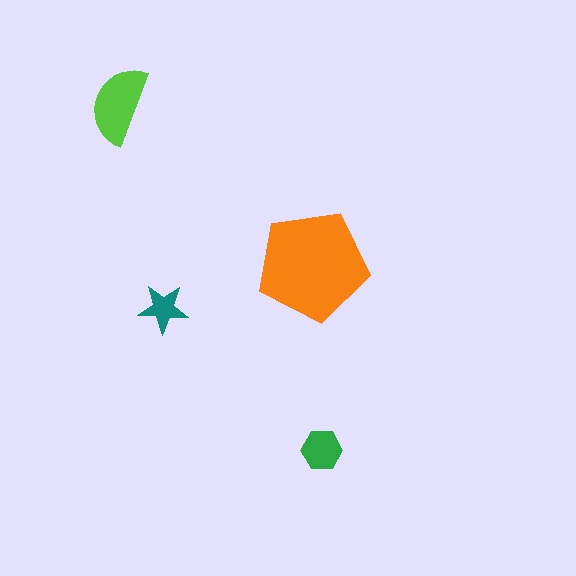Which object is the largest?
The orange pentagon.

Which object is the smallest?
The teal star.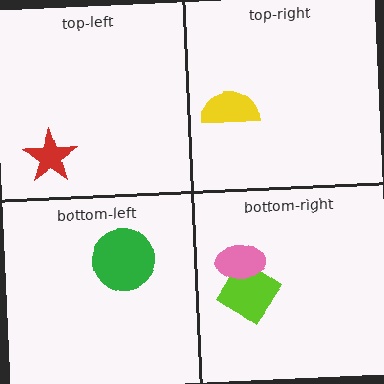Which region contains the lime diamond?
The bottom-right region.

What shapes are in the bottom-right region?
The lime diamond, the pink ellipse.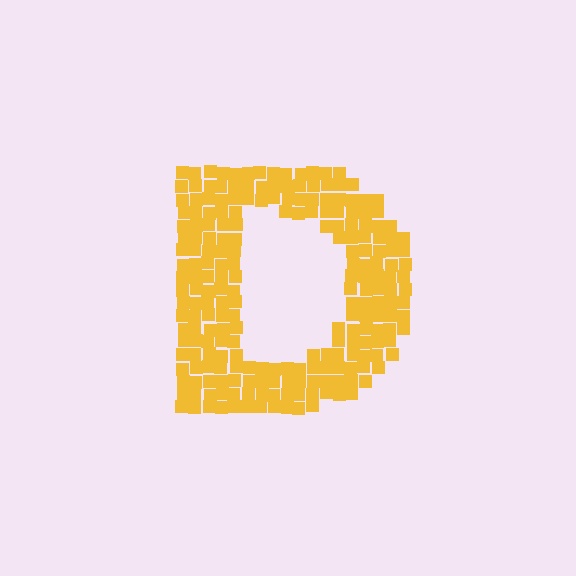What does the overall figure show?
The overall figure shows the letter D.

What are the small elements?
The small elements are squares.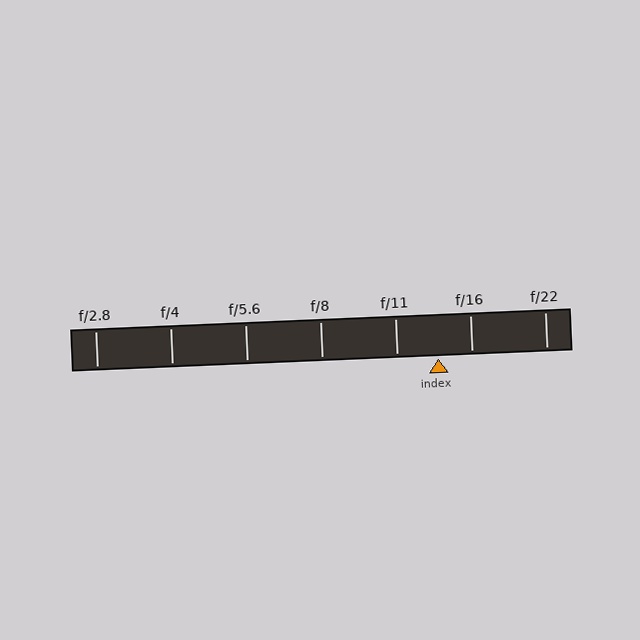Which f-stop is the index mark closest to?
The index mark is closest to f/16.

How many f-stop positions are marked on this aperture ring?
There are 7 f-stop positions marked.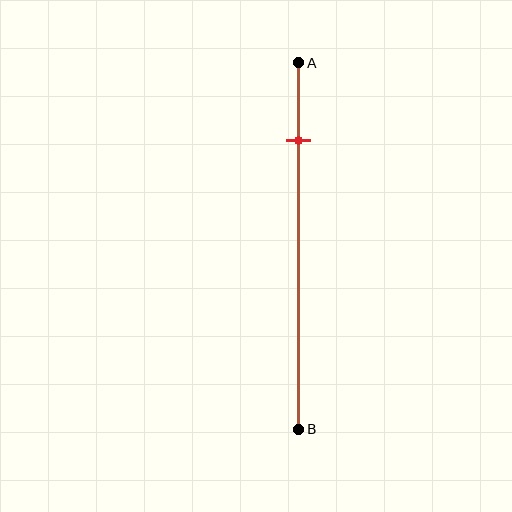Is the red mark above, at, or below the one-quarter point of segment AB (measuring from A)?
The red mark is above the one-quarter point of segment AB.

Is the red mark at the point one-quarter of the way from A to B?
No, the mark is at about 20% from A, not at the 25% one-quarter point.